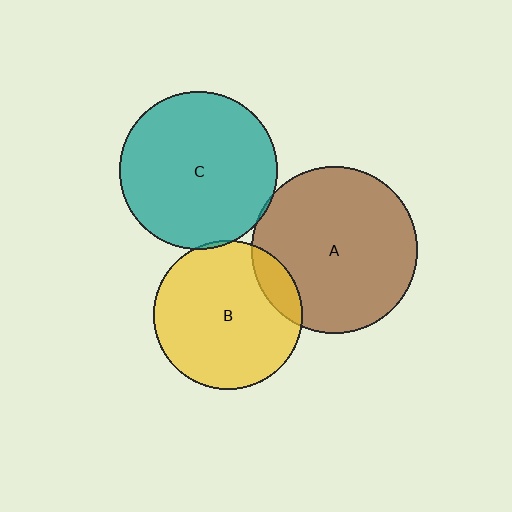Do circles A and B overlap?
Yes.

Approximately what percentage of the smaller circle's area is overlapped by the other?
Approximately 10%.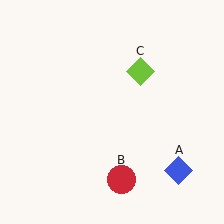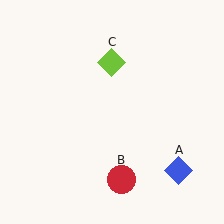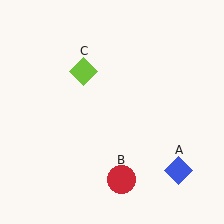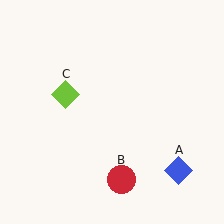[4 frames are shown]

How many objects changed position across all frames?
1 object changed position: lime diamond (object C).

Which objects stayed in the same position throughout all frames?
Blue diamond (object A) and red circle (object B) remained stationary.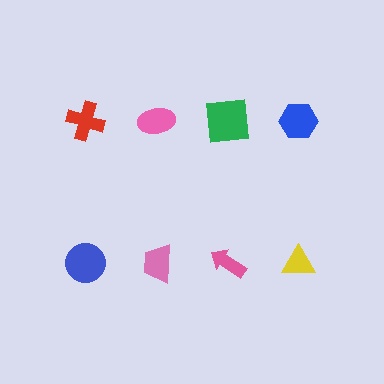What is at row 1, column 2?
A pink ellipse.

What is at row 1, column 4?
A blue hexagon.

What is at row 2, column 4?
A yellow triangle.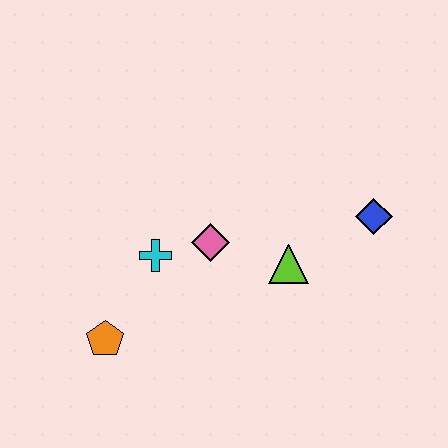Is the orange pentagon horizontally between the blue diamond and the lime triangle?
No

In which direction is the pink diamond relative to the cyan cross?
The pink diamond is to the right of the cyan cross.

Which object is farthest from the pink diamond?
The blue diamond is farthest from the pink diamond.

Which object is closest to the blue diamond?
The lime triangle is closest to the blue diamond.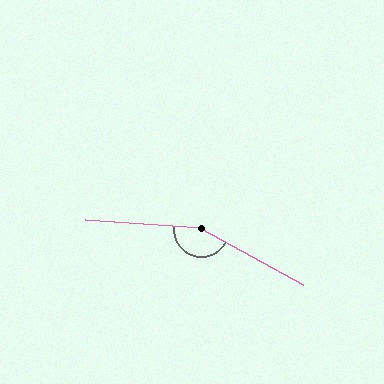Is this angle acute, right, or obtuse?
It is obtuse.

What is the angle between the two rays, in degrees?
Approximately 156 degrees.